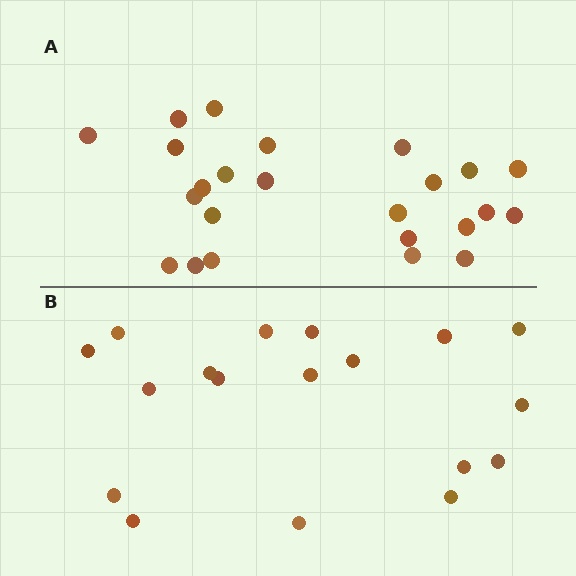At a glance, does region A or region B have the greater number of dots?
Region A (the top region) has more dots.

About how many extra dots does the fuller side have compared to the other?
Region A has about 6 more dots than region B.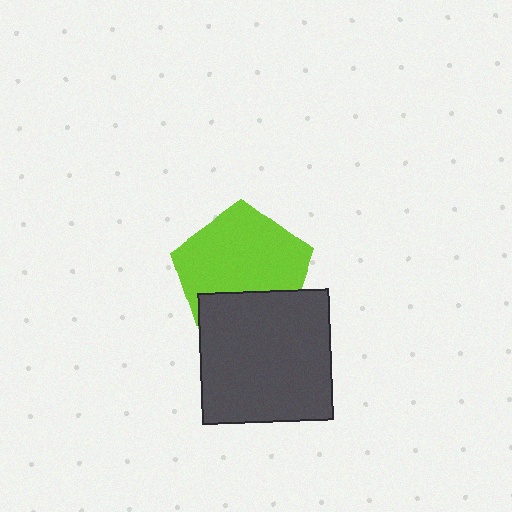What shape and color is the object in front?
The object in front is a dark gray square.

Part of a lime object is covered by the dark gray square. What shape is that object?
It is a pentagon.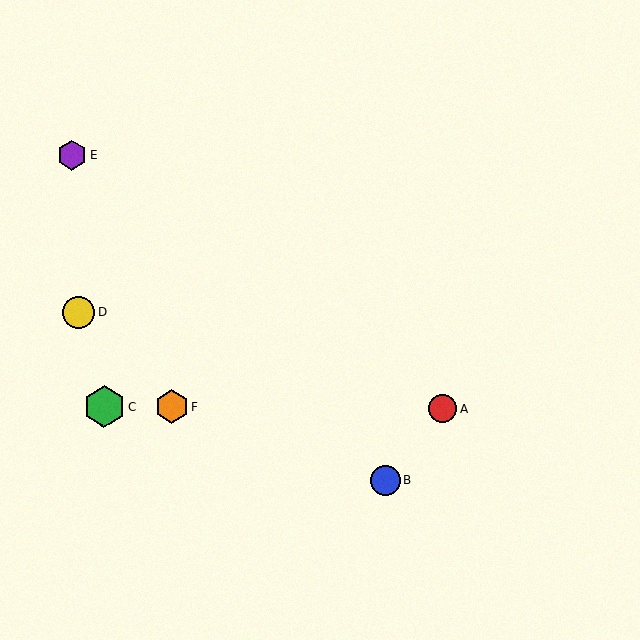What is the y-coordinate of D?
Object D is at y≈312.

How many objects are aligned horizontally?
3 objects (A, C, F) are aligned horizontally.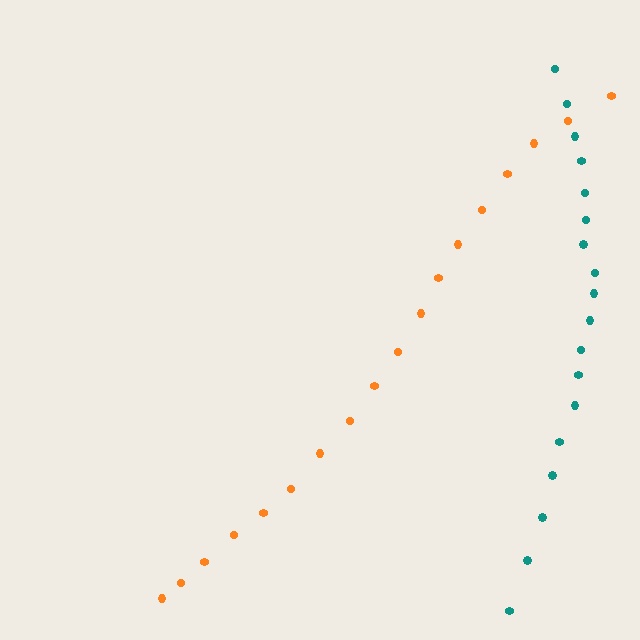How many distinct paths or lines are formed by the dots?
There are 2 distinct paths.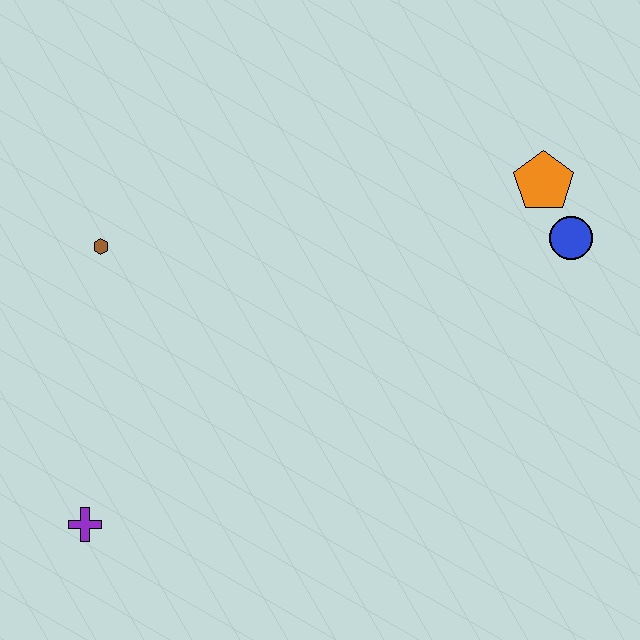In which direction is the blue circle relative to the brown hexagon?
The blue circle is to the right of the brown hexagon.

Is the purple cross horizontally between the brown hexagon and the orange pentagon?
No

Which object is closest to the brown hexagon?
The purple cross is closest to the brown hexagon.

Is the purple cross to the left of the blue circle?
Yes